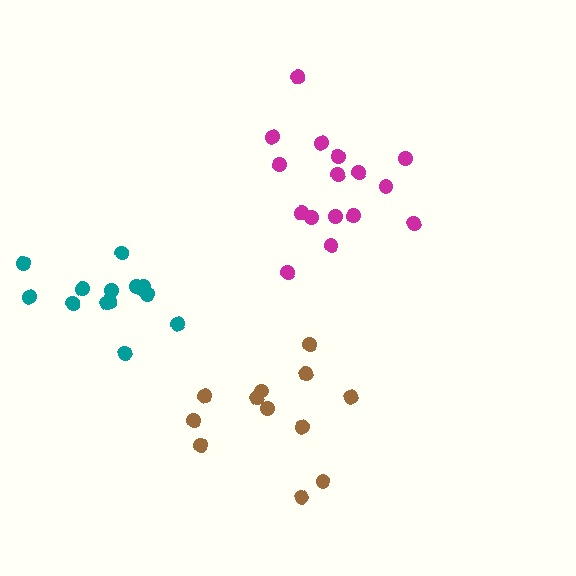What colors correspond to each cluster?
The clusters are colored: magenta, teal, brown.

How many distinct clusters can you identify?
There are 3 distinct clusters.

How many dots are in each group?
Group 1: 16 dots, Group 2: 14 dots, Group 3: 12 dots (42 total).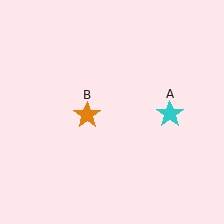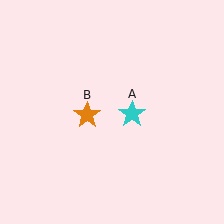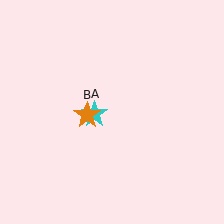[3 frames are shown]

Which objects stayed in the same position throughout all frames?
Orange star (object B) remained stationary.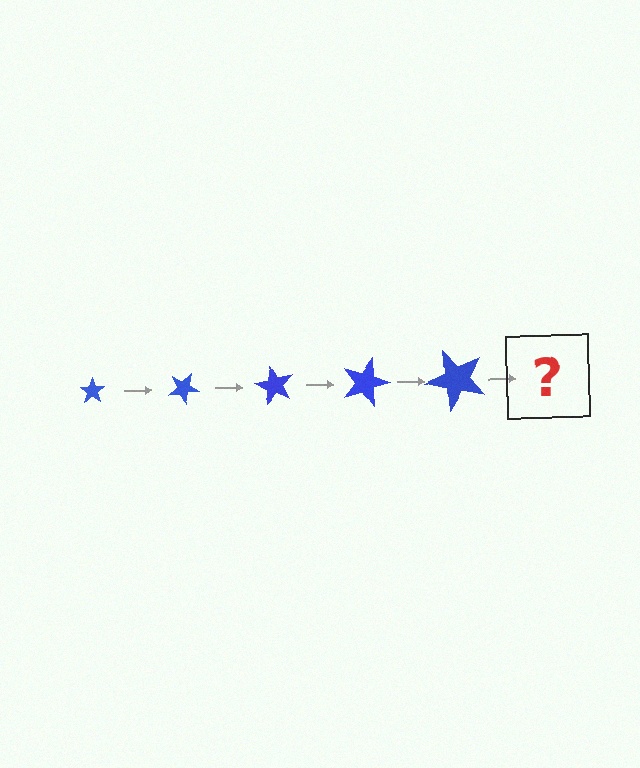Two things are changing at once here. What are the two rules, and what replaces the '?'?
The two rules are that the star grows larger each step and it rotates 30 degrees each step. The '?' should be a star, larger than the previous one and rotated 150 degrees from the start.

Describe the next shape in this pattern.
It should be a star, larger than the previous one and rotated 150 degrees from the start.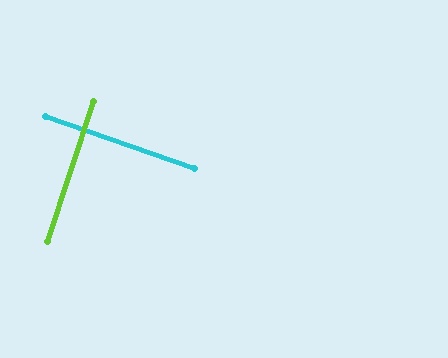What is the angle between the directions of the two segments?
Approximately 89 degrees.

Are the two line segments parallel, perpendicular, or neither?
Perpendicular — they meet at approximately 89°.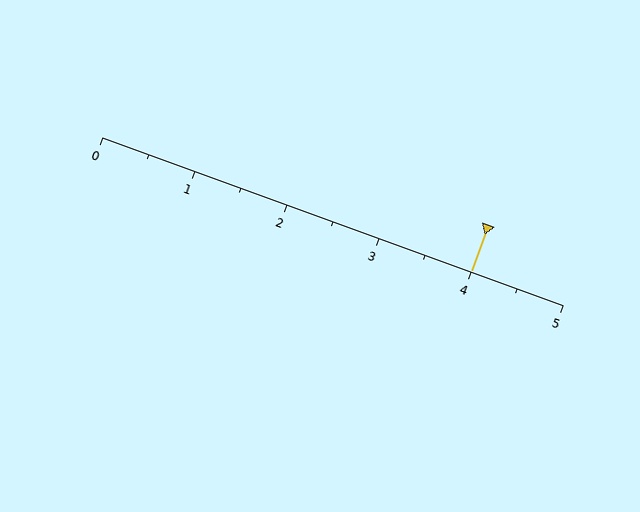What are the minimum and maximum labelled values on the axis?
The axis runs from 0 to 5.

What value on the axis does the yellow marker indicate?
The marker indicates approximately 4.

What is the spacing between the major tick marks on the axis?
The major ticks are spaced 1 apart.